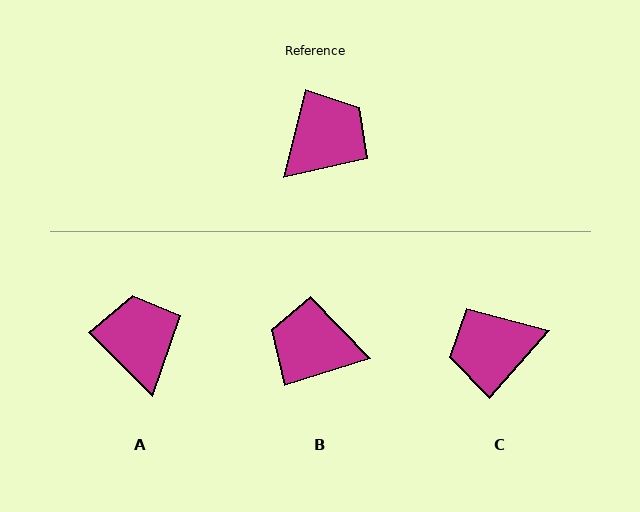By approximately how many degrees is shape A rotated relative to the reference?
Approximately 58 degrees counter-clockwise.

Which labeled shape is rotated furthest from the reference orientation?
C, about 152 degrees away.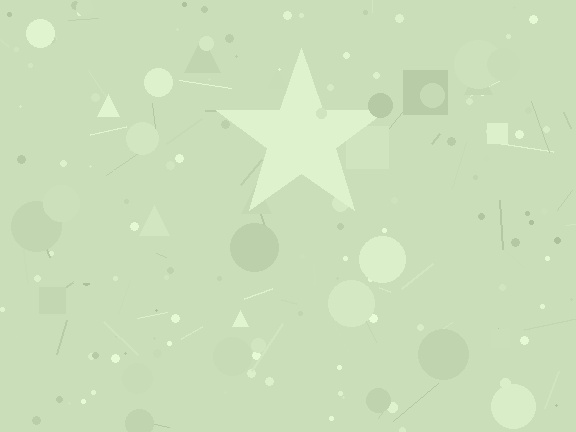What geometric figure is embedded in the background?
A star is embedded in the background.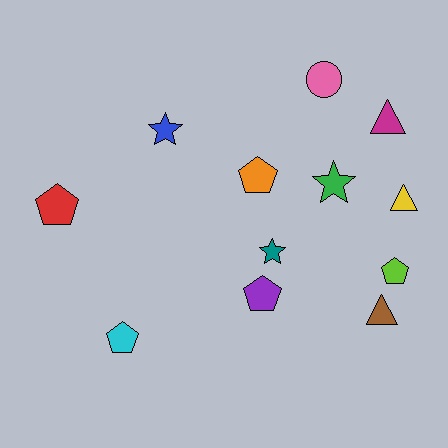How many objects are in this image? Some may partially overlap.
There are 12 objects.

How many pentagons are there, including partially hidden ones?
There are 5 pentagons.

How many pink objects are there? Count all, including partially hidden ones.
There is 1 pink object.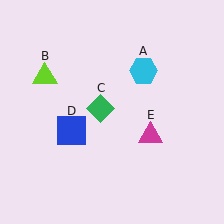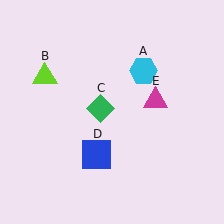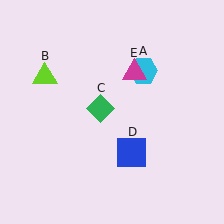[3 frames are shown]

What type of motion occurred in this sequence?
The blue square (object D), magenta triangle (object E) rotated counterclockwise around the center of the scene.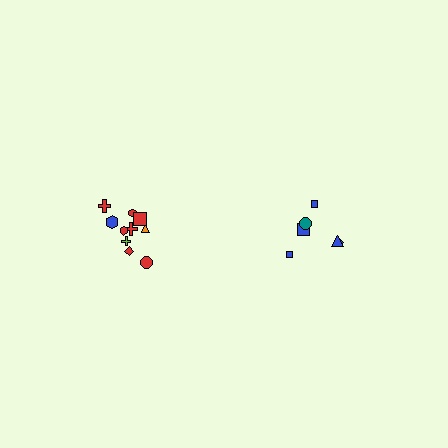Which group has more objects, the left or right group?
The left group.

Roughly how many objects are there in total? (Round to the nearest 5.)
Roughly 15 objects in total.